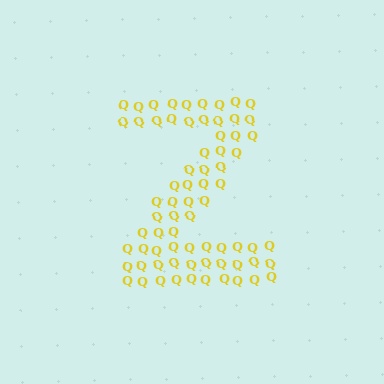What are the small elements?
The small elements are letter Q's.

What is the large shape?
The large shape is the letter Z.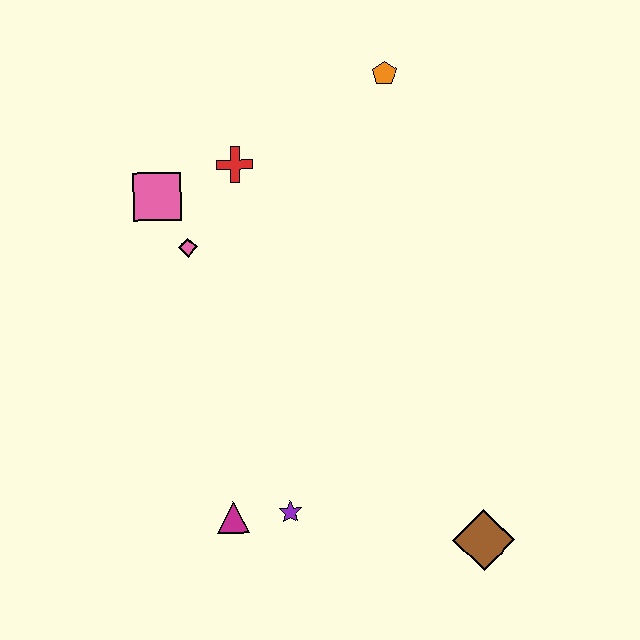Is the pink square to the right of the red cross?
No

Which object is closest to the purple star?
The magenta triangle is closest to the purple star.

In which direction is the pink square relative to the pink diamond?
The pink square is above the pink diamond.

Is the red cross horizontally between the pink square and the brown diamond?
Yes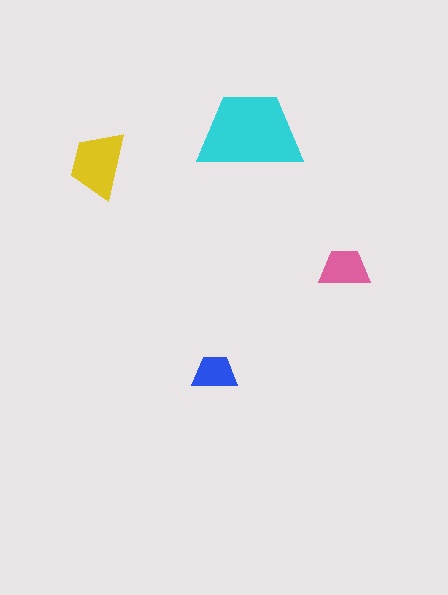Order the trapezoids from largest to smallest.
the cyan one, the yellow one, the pink one, the blue one.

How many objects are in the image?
There are 4 objects in the image.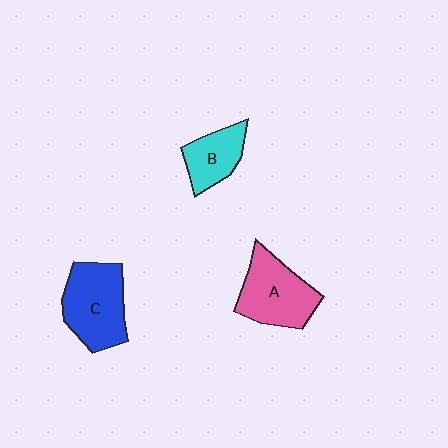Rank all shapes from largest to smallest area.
From largest to smallest: C (blue), A (pink), B (cyan).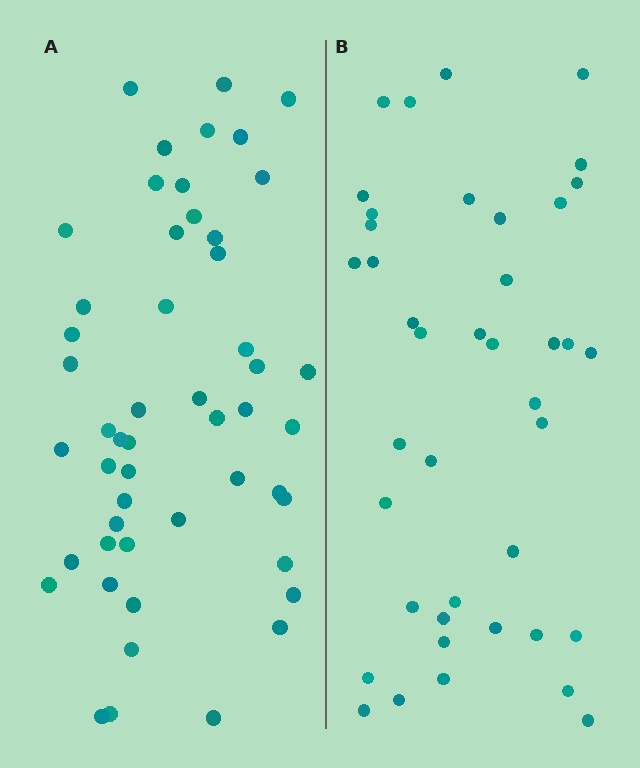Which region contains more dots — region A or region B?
Region A (the left region) has more dots.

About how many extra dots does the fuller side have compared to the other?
Region A has roughly 10 or so more dots than region B.